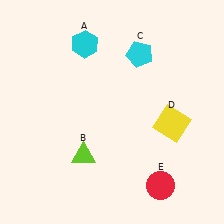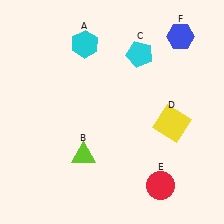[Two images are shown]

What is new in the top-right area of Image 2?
A blue hexagon (F) was added in the top-right area of Image 2.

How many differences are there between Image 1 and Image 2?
There is 1 difference between the two images.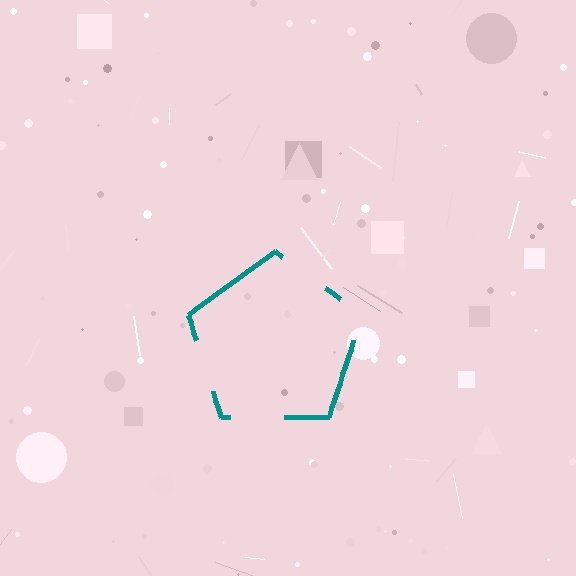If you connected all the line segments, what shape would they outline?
They would outline a pentagon.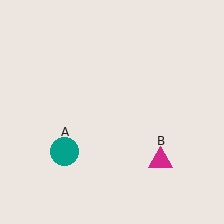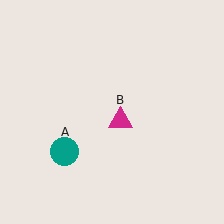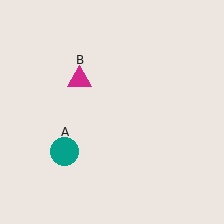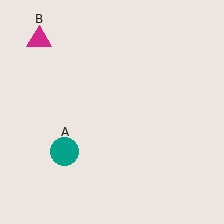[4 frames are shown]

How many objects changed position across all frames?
1 object changed position: magenta triangle (object B).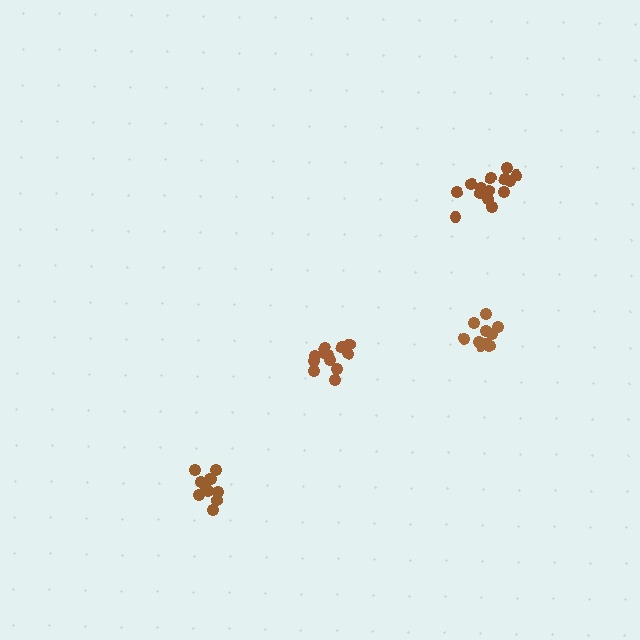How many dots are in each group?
Group 1: 12 dots, Group 2: 10 dots, Group 3: 11 dots, Group 4: 14 dots (47 total).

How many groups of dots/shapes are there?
There are 4 groups.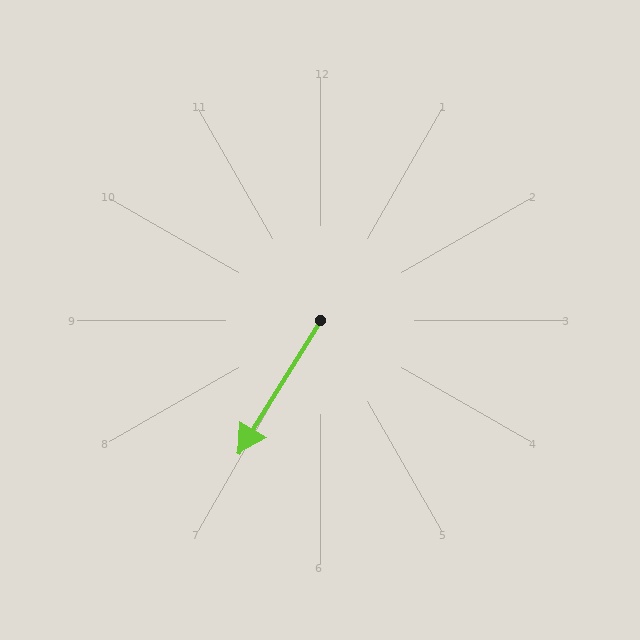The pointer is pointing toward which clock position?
Roughly 7 o'clock.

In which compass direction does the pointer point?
Southwest.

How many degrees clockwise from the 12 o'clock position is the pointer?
Approximately 212 degrees.